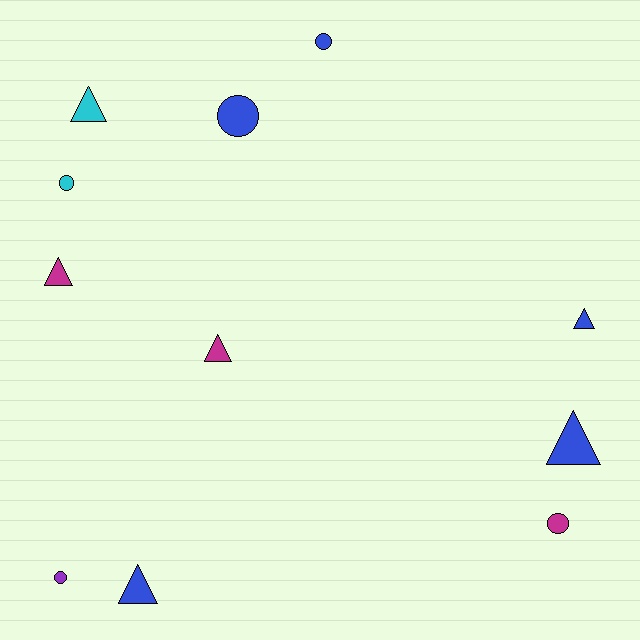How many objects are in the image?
There are 11 objects.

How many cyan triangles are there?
There is 1 cyan triangle.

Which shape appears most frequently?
Triangle, with 6 objects.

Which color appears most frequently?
Blue, with 5 objects.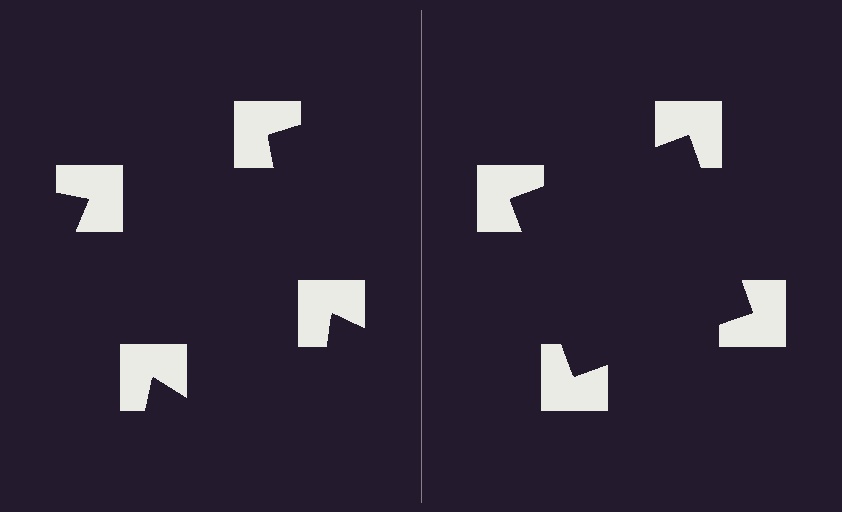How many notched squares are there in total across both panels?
8 — 4 on each side.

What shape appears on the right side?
An illusory square.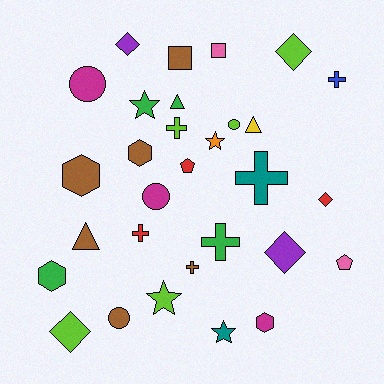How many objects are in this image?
There are 30 objects.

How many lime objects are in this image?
There are 5 lime objects.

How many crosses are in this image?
There are 6 crosses.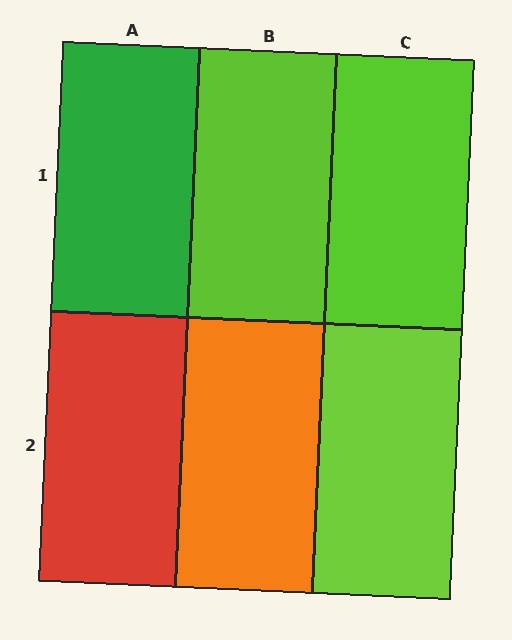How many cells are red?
1 cell is red.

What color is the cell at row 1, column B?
Lime.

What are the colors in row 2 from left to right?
Red, orange, lime.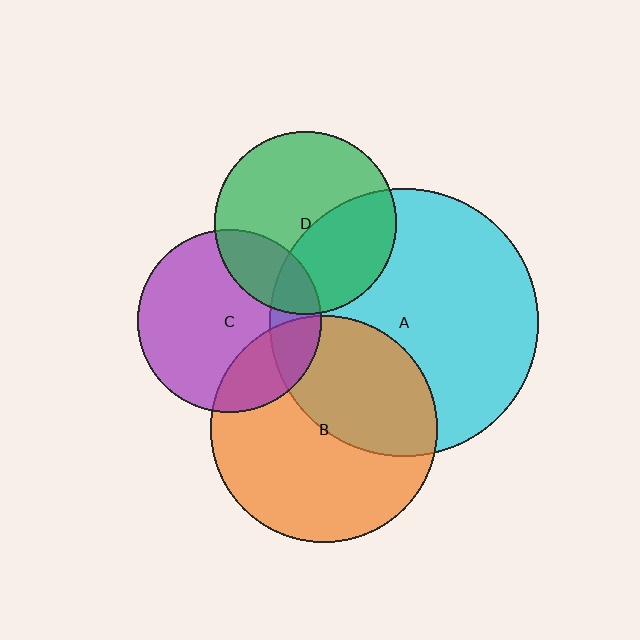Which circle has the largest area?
Circle A (cyan).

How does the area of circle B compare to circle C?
Approximately 1.5 times.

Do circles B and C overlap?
Yes.